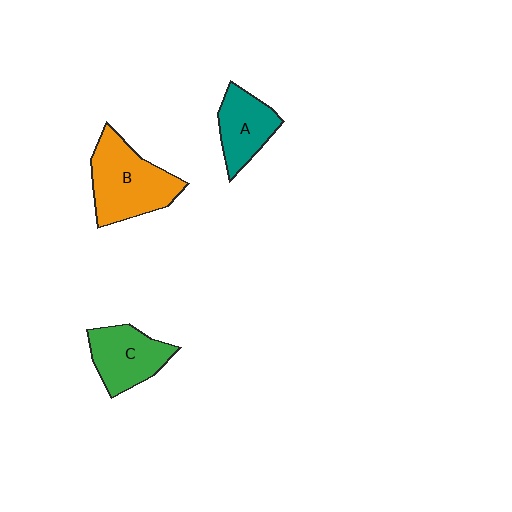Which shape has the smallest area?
Shape A (teal).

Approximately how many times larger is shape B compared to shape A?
Approximately 1.5 times.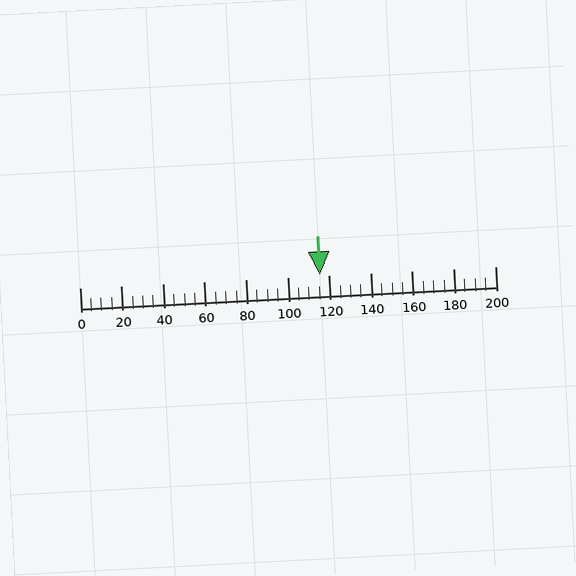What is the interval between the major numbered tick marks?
The major tick marks are spaced 20 units apart.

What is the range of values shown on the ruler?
The ruler shows values from 0 to 200.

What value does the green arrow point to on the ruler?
The green arrow points to approximately 116.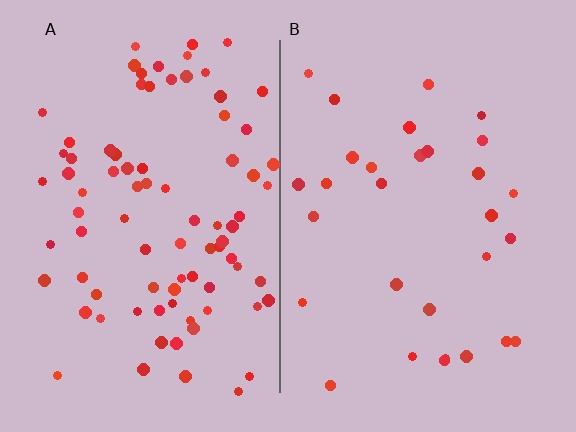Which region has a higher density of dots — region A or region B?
A (the left).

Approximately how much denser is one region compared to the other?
Approximately 2.8× — region A over region B.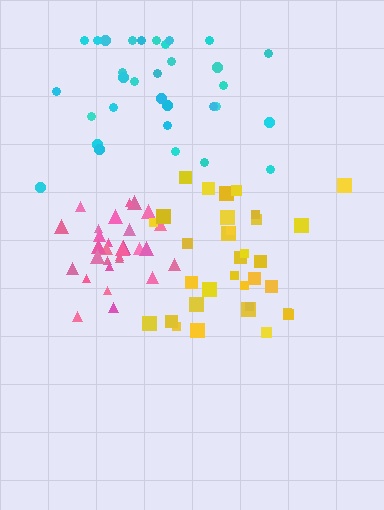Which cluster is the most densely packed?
Pink.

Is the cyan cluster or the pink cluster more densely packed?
Pink.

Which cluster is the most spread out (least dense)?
Cyan.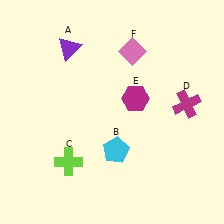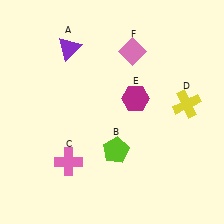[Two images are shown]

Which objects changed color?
B changed from cyan to lime. C changed from lime to pink. D changed from magenta to yellow.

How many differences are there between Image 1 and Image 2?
There are 3 differences between the two images.